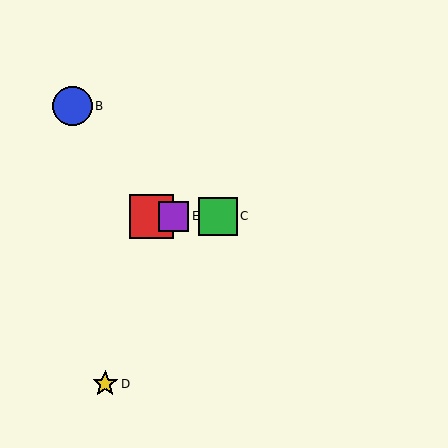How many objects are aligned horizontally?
3 objects (A, C, E) are aligned horizontally.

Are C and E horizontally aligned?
Yes, both are at y≈216.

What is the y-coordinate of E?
Object E is at y≈216.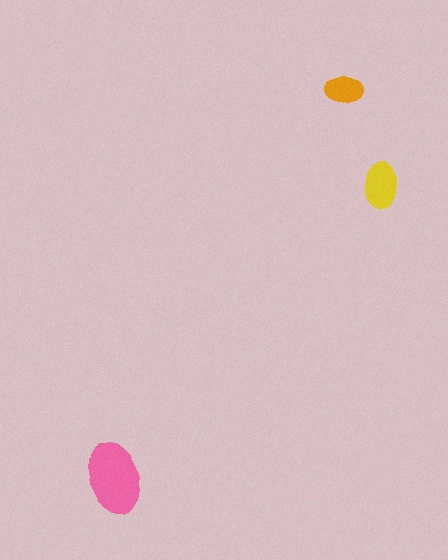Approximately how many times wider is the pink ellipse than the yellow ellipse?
About 1.5 times wider.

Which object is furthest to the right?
The yellow ellipse is rightmost.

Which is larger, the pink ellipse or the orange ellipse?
The pink one.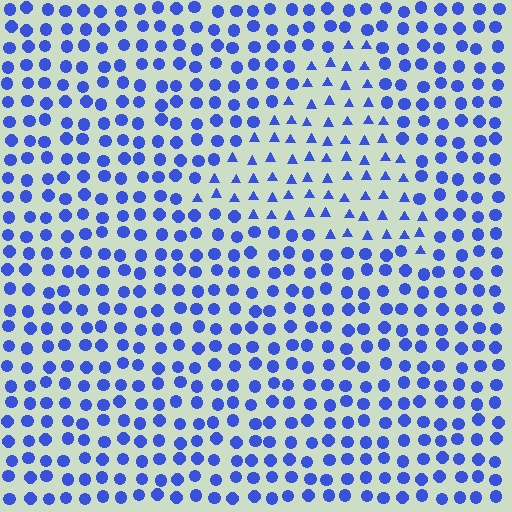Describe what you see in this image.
The image is filled with small blue elements arranged in a uniform grid. A triangle-shaped region contains triangles, while the surrounding area contains circles. The boundary is defined purely by the change in element shape.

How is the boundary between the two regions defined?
The boundary is defined by a change in element shape: triangles inside vs. circles outside. All elements share the same color and spacing.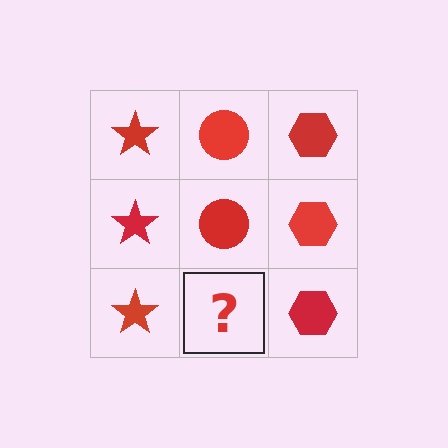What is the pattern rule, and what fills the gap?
The rule is that each column has a consistent shape. The gap should be filled with a red circle.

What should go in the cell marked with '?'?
The missing cell should contain a red circle.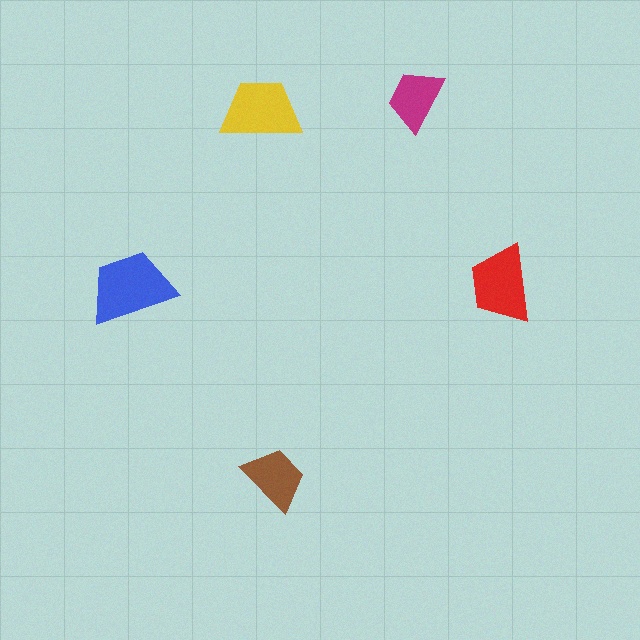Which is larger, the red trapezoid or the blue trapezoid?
The blue one.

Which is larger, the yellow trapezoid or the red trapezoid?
The yellow one.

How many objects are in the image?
There are 5 objects in the image.